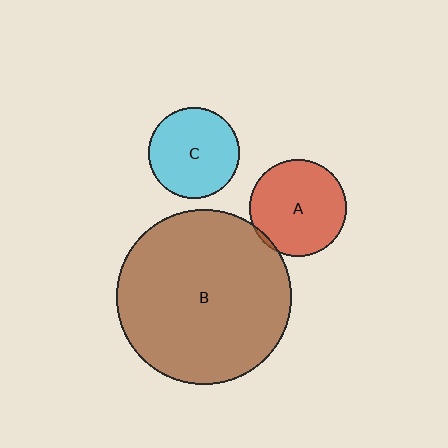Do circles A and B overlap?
Yes.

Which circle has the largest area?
Circle B (brown).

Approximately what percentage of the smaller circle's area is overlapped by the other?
Approximately 5%.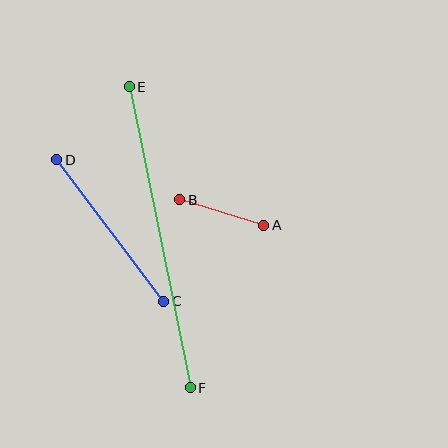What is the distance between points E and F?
The distance is approximately 307 pixels.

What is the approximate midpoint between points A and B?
The midpoint is at approximately (222, 212) pixels.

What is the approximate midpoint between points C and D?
The midpoint is at approximately (110, 231) pixels.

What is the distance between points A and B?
The distance is approximately 88 pixels.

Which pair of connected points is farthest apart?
Points E and F are farthest apart.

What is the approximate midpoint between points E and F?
The midpoint is at approximately (160, 237) pixels.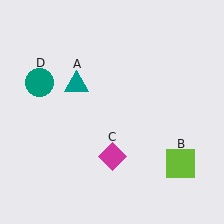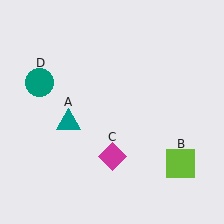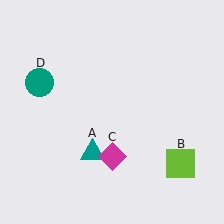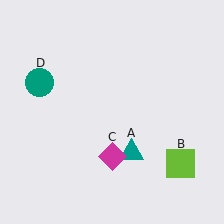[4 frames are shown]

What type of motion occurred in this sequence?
The teal triangle (object A) rotated counterclockwise around the center of the scene.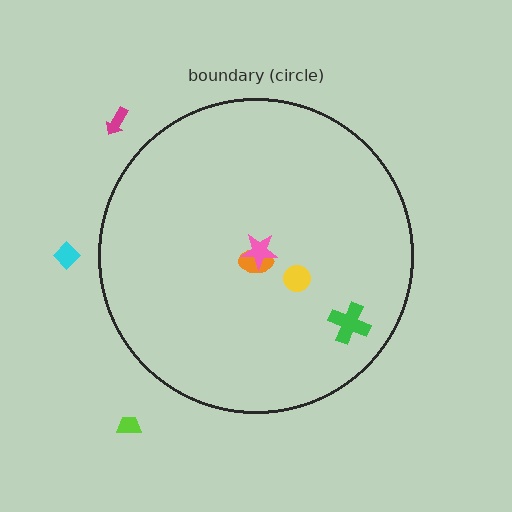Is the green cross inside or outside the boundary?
Inside.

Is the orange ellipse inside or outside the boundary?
Inside.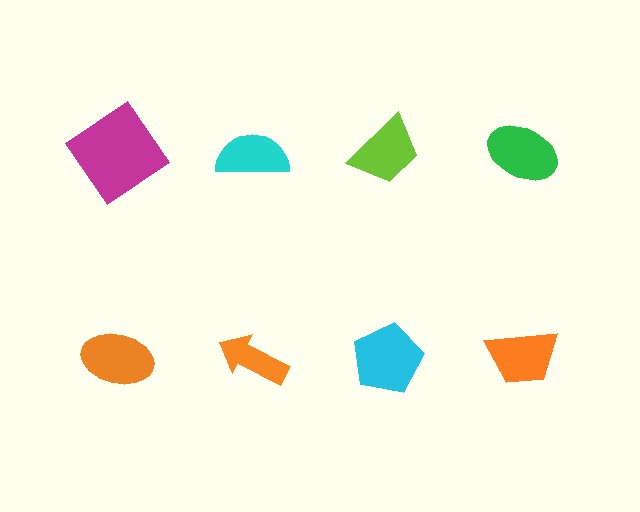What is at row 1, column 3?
A lime trapezoid.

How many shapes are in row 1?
4 shapes.